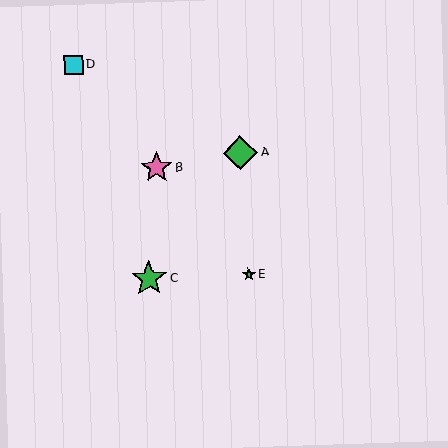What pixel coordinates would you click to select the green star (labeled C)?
Click at (149, 278) to select the green star C.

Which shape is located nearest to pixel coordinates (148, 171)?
The pink star (labeled B) at (157, 168) is nearest to that location.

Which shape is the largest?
The green star (labeled C) is the largest.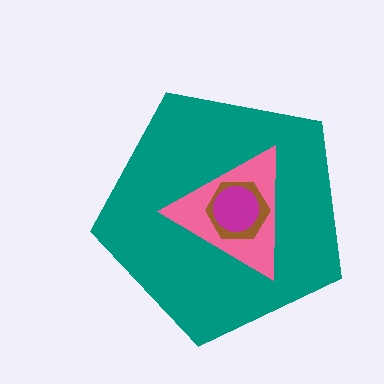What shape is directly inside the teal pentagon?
The pink triangle.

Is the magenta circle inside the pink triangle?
Yes.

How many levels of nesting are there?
4.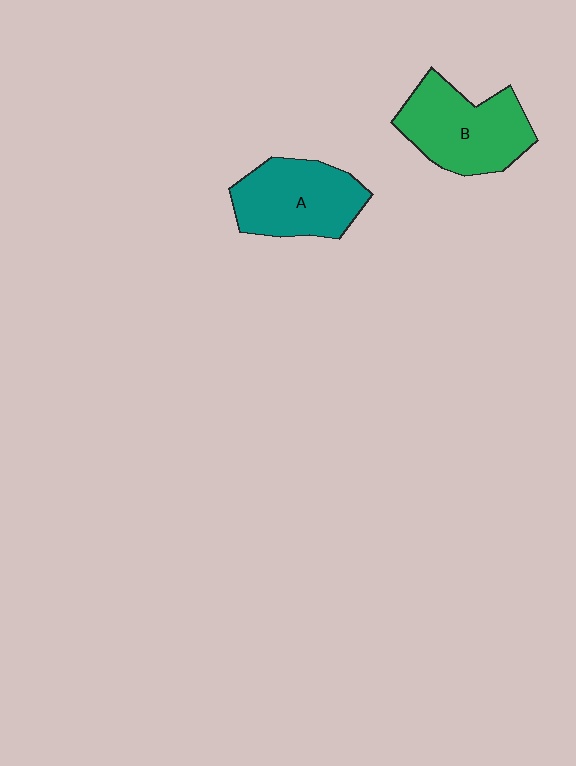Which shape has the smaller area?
Shape A (teal).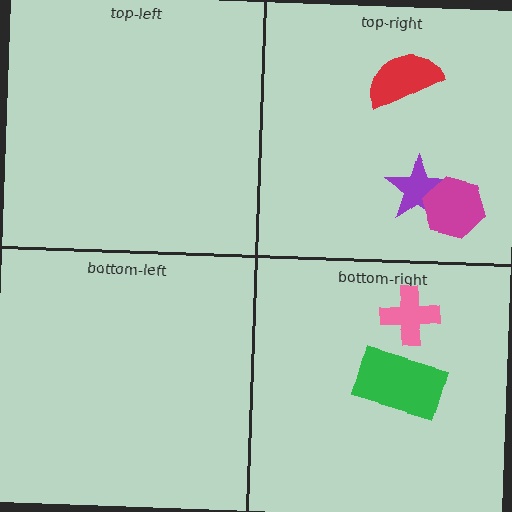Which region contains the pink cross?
The bottom-right region.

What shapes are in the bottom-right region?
The green rectangle, the pink cross.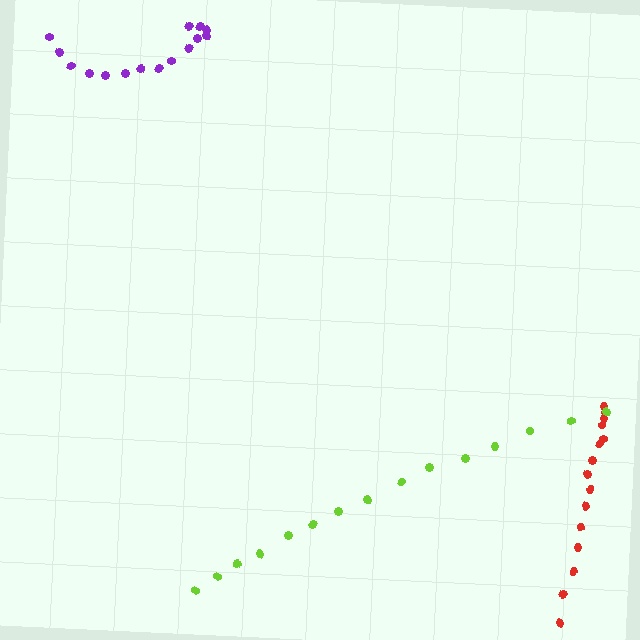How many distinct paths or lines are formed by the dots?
There are 3 distinct paths.